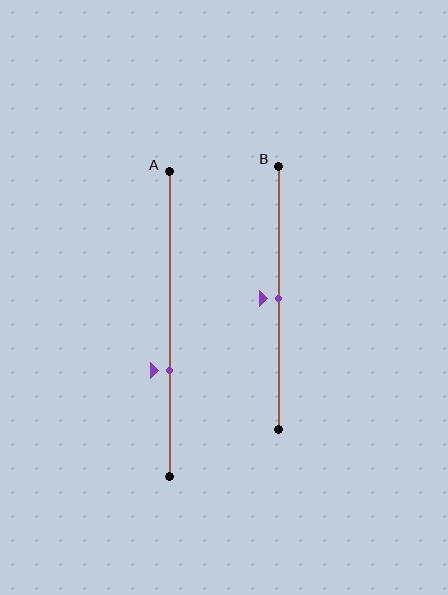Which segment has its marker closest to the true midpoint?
Segment B has its marker closest to the true midpoint.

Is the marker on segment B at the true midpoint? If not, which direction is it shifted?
Yes, the marker on segment B is at the true midpoint.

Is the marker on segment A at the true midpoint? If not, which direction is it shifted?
No, the marker on segment A is shifted downward by about 15% of the segment length.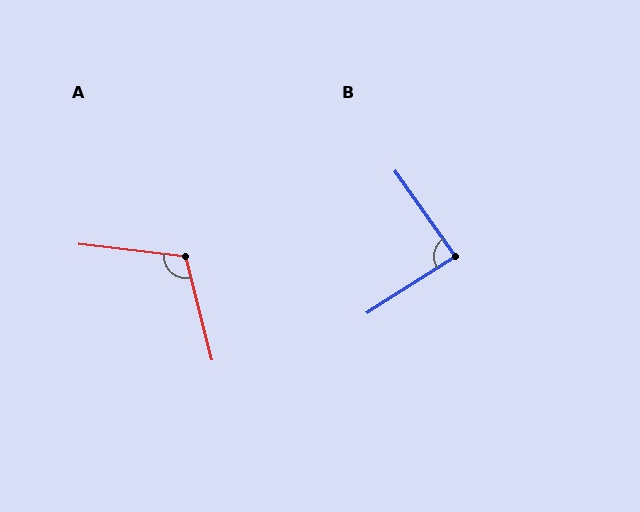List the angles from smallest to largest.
B (87°), A (111°).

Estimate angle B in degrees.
Approximately 87 degrees.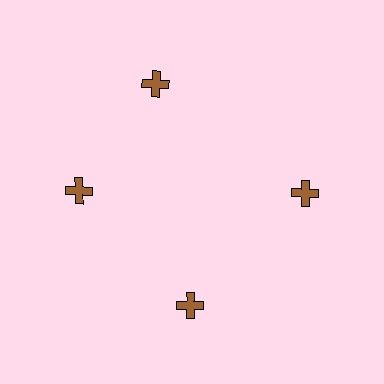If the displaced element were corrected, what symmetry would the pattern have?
It would have 4-fold rotational symmetry — the pattern would map onto itself every 90 degrees.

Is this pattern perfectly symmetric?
No. The 4 brown crosses are arranged in a ring, but one element near the 12 o'clock position is rotated out of alignment along the ring, breaking the 4-fold rotational symmetry.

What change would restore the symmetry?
The symmetry would be restored by rotating it back into even spacing with its neighbors so that all 4 crosses sit at equal angles and equal distance from the center.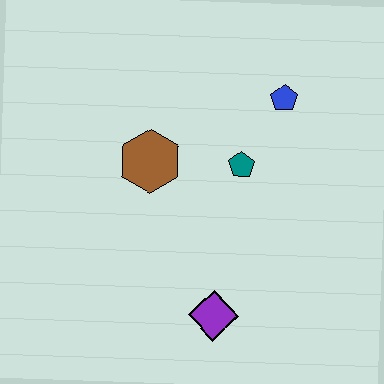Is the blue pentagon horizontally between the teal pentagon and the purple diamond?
No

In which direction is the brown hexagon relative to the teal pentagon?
The brown hexagon is to the left of the teal pentagon.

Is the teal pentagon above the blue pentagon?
No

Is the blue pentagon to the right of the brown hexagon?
Yes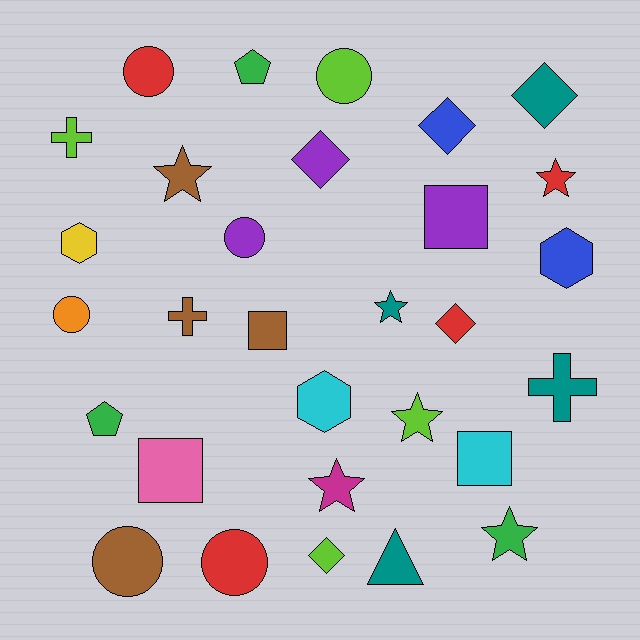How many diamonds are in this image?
There are 5 diamonds.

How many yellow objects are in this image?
There is 1 yellow object.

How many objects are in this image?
There are 30 objects.